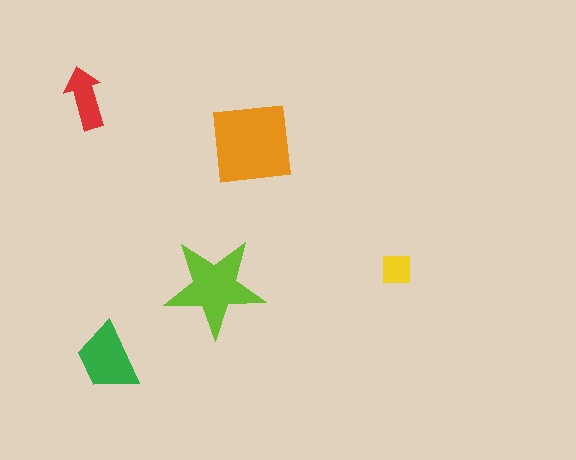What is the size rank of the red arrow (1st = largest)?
4th.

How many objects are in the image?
There are 5 objects in the image.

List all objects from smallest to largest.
The yellow square, the red arrow, the green trapezoid, the lime star, the orange square.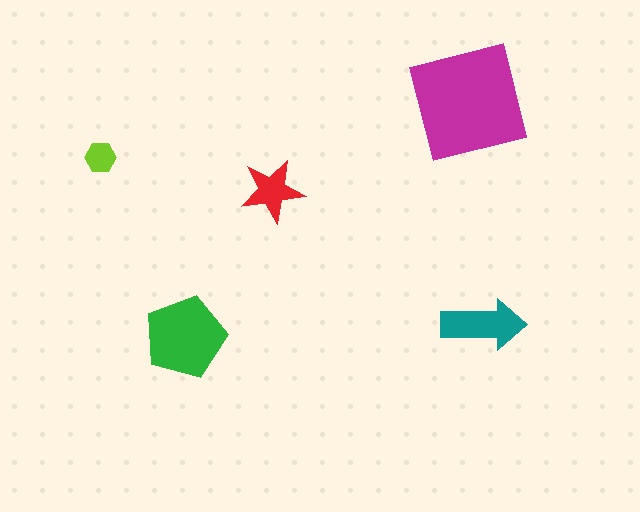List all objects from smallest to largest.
The lime hexagon, the red star, the teal arrow, the green pentagon, the magenta square.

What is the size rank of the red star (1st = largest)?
4th.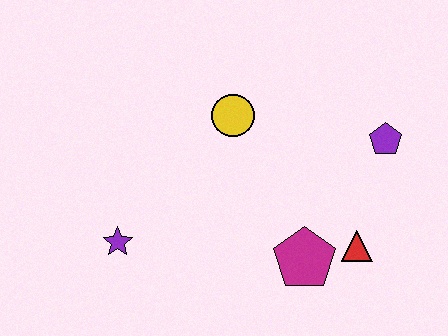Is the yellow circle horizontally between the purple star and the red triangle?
Yes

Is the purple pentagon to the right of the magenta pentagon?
Yes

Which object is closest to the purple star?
The yellow circle is closest to the purple star.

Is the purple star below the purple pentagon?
Yes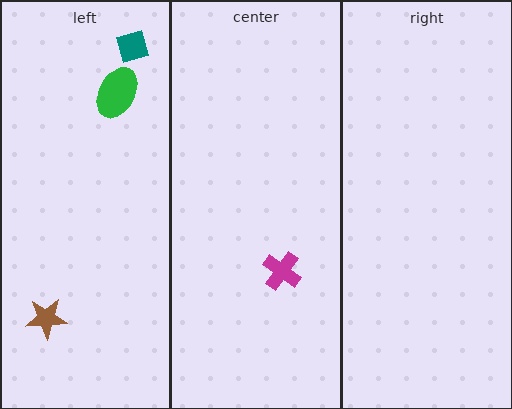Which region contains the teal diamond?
The left region.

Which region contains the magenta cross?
The center region.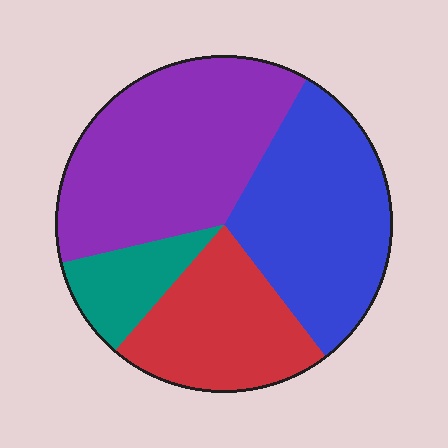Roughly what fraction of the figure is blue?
Blue covers 31% of the figure.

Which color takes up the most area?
Purple, at roughly 35%.